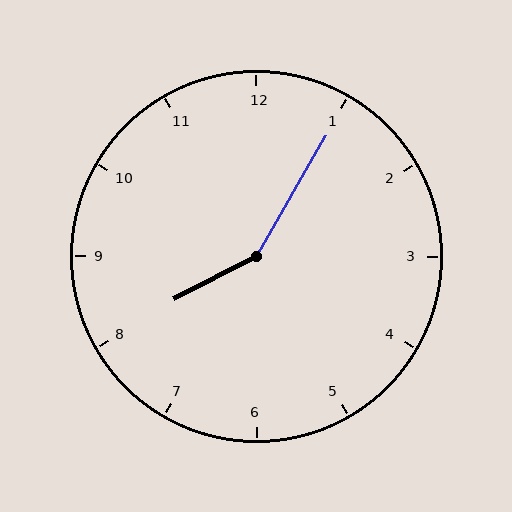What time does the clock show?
8:05.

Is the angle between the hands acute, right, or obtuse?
It is obtuse.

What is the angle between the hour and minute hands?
Approximately 148 degrees.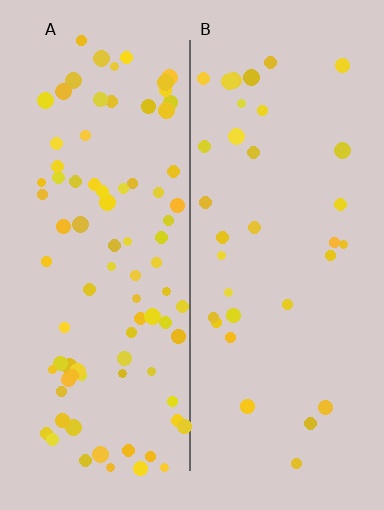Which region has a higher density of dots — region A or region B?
A (the left).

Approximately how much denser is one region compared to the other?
Approximately 2.6× — region A over region B.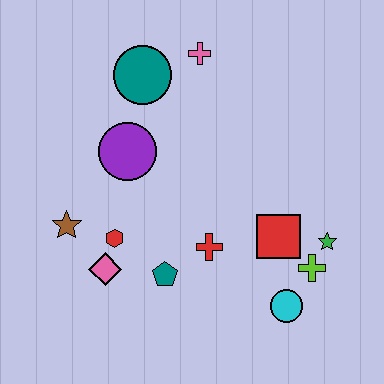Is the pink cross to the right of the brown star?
Yes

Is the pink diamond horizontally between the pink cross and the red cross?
No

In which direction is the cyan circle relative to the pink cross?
The cyan circle is below the pink cross.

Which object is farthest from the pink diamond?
The pink cross is farthest from the pink diamond.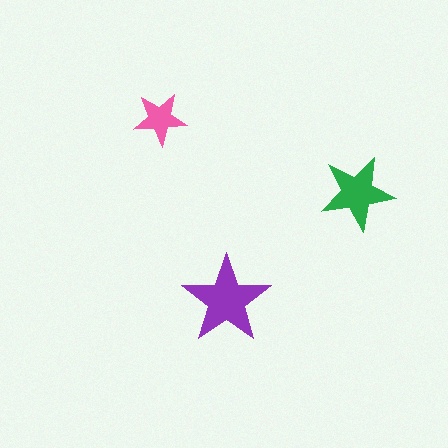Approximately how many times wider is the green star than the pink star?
About 1.5 times wider.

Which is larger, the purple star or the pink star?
The purple one.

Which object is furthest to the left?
The pink star is leftmost.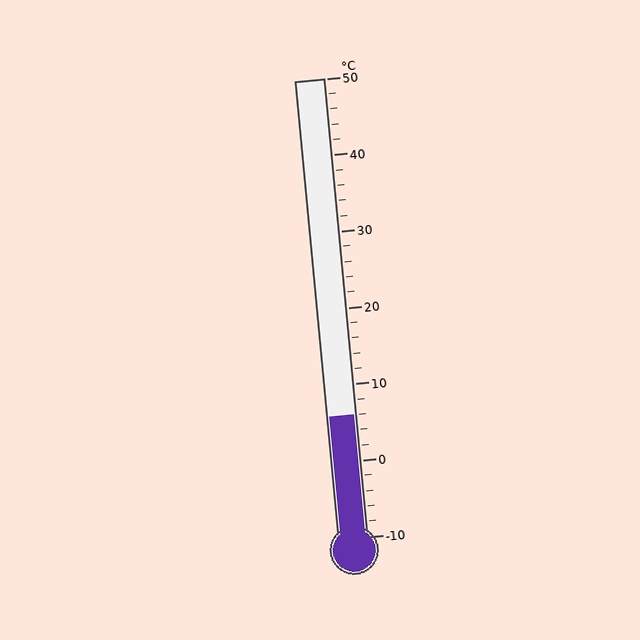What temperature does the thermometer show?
The thermometer shows approximately 6°C.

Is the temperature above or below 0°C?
The temperature is above 0°C.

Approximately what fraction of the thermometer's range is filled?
The thermometer is filled to approximately 25% of its range.